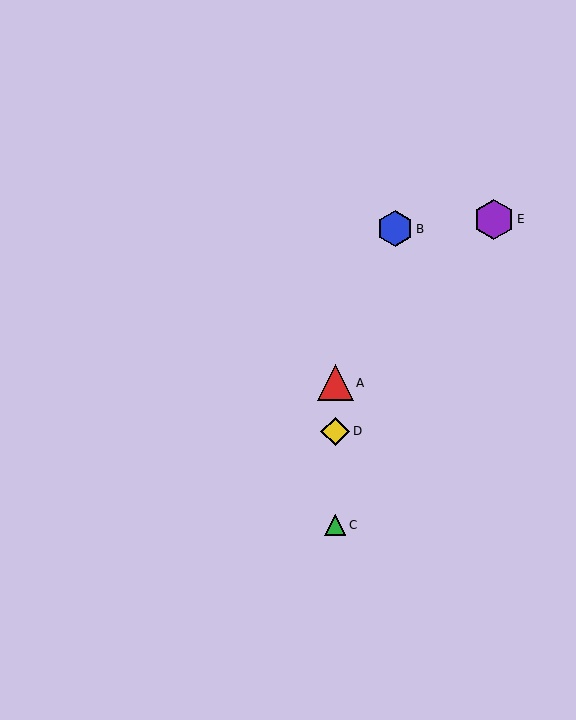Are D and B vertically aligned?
No, D is at x≈335 and B is at x≈395.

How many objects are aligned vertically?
3 objects (A, C, D) are aligned vertically.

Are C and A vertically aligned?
Yes, both are at x≈335.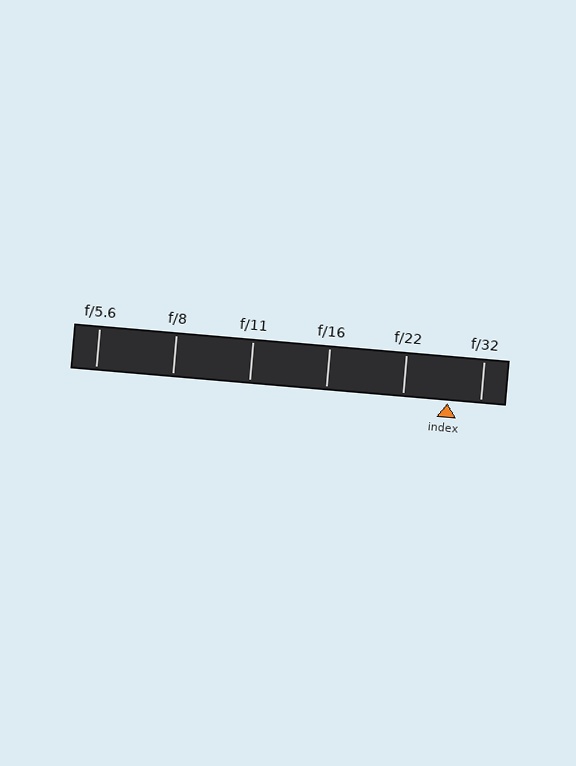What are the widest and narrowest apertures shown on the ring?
The widest aperture shown is f/5.6 and the narrowest is f/32.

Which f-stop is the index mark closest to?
The index mark is closest to f/32.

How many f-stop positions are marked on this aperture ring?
There are 6 f-stop positions marked.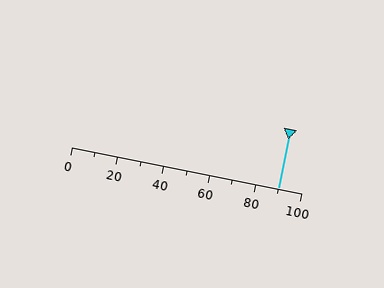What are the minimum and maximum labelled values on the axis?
The axis runs from 0 to 100.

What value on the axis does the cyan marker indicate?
The marker indicates approximately 90.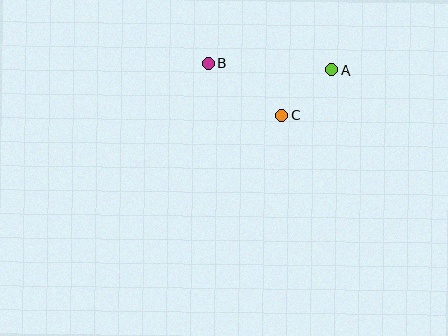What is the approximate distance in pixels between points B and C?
The distance between B and C is approximately 90 pixels.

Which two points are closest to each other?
Points A and C are closest to each other.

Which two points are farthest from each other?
Points A and B are farthest from each other.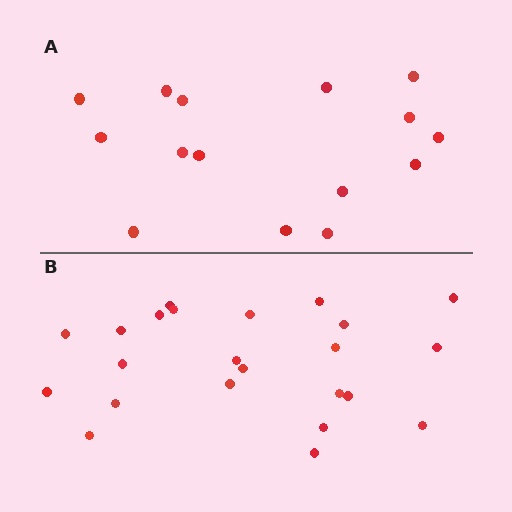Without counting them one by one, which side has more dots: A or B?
Region B (the bottom region) has more dots.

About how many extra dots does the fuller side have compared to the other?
Region B has roughly 8 or so more dots than region A.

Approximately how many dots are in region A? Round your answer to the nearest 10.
About 20 dots. (The exact count is 15, which rounds to 20.)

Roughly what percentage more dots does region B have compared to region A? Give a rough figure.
About 55% more.